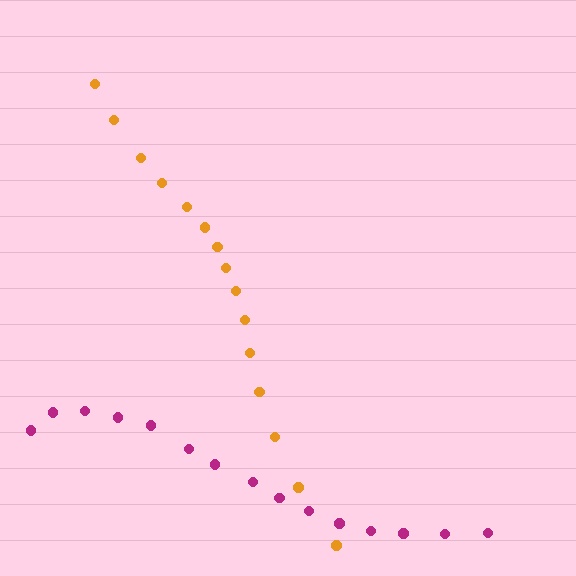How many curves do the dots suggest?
There are 2 distinct paths.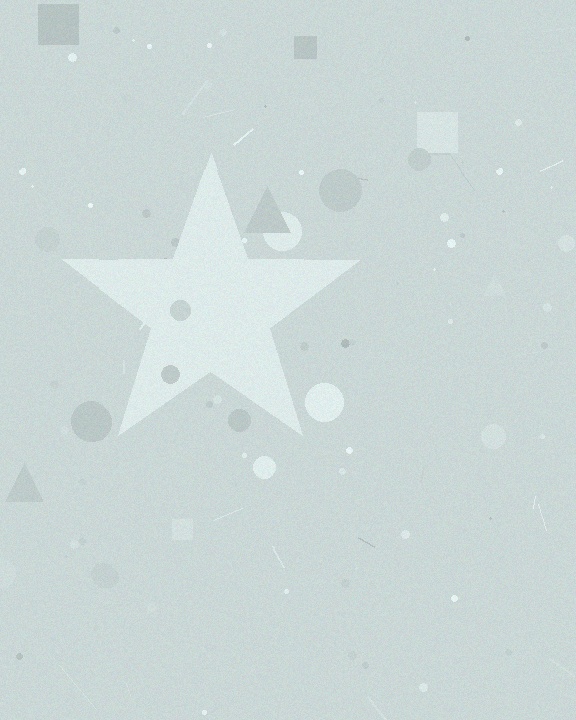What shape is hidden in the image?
A star is hidden in the image.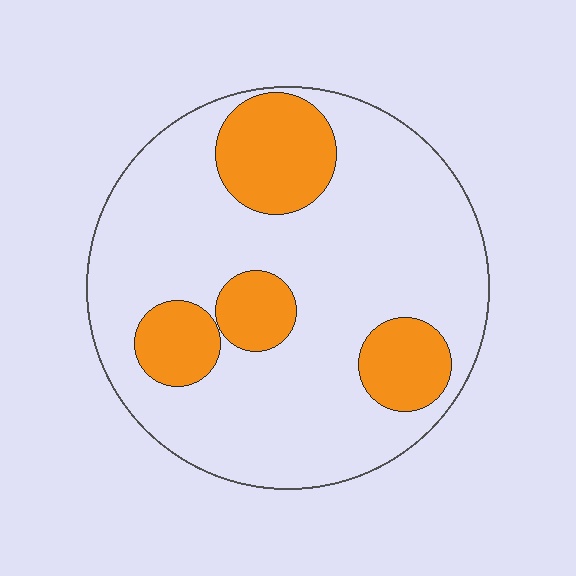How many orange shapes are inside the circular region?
4.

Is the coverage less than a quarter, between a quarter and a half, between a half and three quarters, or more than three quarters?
Less than a quarter.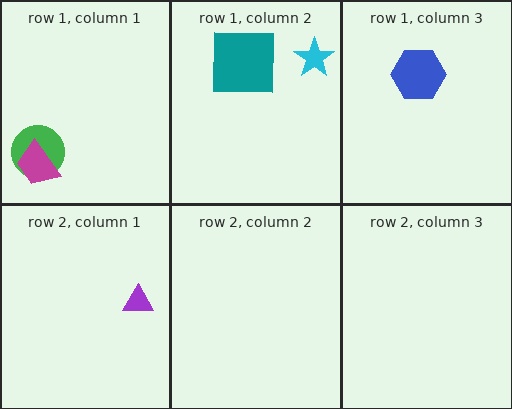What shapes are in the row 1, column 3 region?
The blue hexagon.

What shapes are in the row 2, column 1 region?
The purple triangle.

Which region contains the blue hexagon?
The row 1, column 3 region.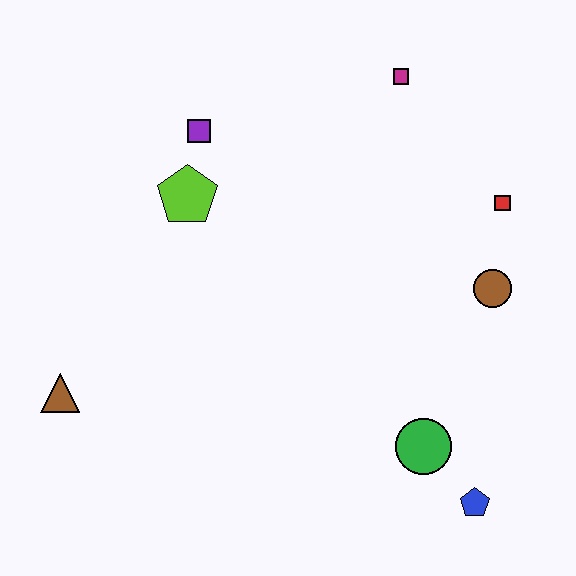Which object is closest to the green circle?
The blue pentagon is closest to the green circle.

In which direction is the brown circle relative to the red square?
The brown circle is below the red square.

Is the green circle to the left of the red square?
Yes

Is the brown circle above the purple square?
No